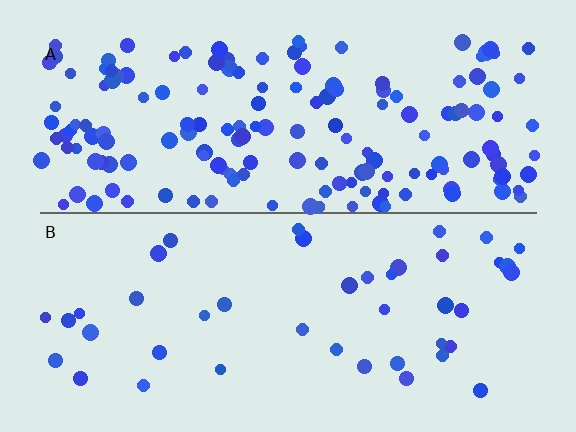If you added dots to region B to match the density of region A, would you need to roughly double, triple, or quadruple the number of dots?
Approximately quadruple.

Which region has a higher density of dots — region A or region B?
A (the top).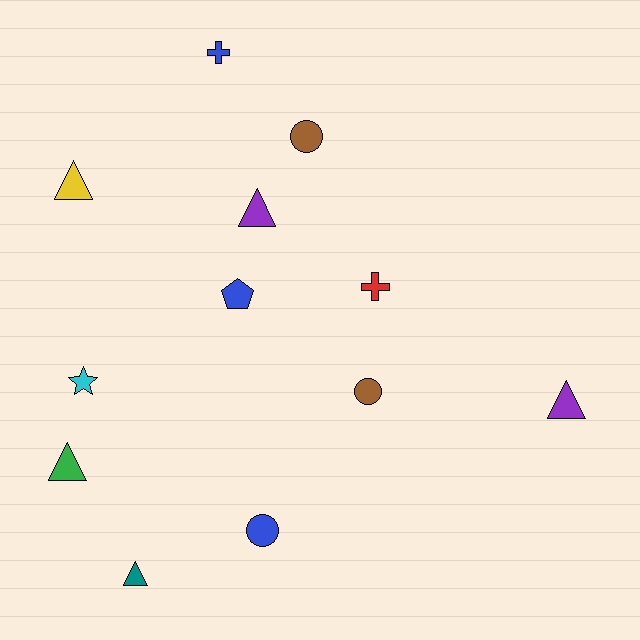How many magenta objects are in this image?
There are no magenta objects.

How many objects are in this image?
There are 12 objects.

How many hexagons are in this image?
There are no hexagons.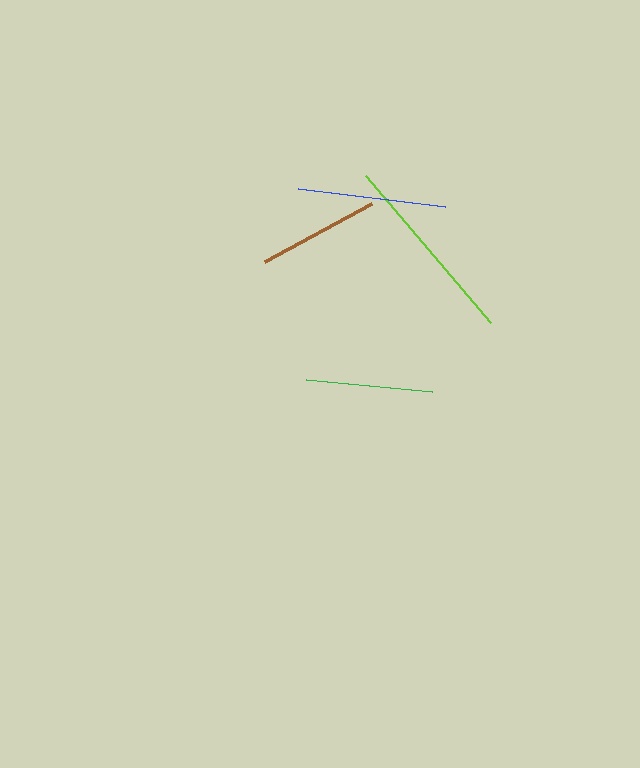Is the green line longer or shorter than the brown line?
The green line is longer than the brown line.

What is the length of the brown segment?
The brown segment is approximately 122 pixels long.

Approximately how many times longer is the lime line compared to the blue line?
The lime line is approximately 1.3 times the length of the blue line.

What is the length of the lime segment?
The lime segment is approximately 193 pixels long.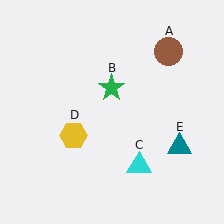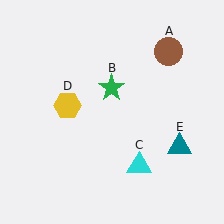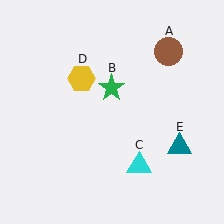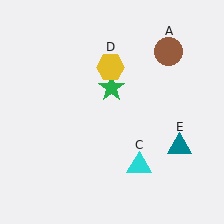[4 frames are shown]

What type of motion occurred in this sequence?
The yellow hexagon (object D) rotated clockwise around the center of the scene.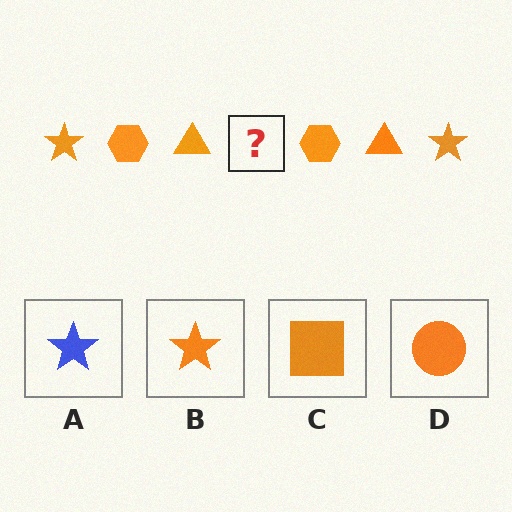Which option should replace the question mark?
Option B.